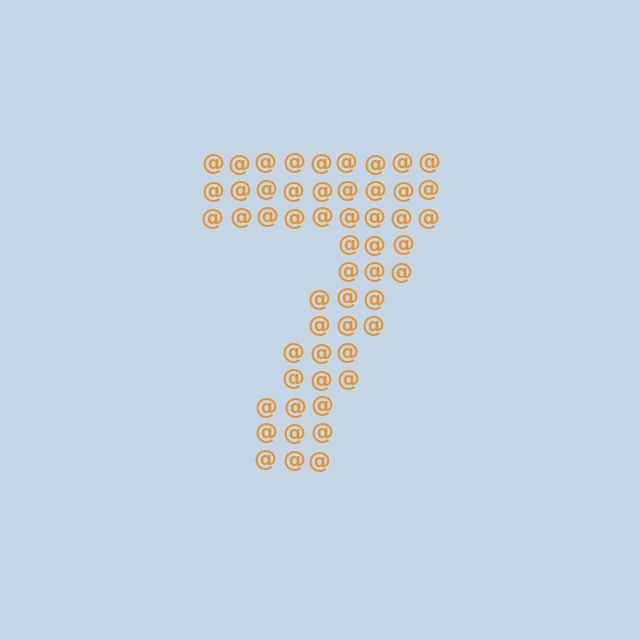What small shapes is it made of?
It is made of small at signs.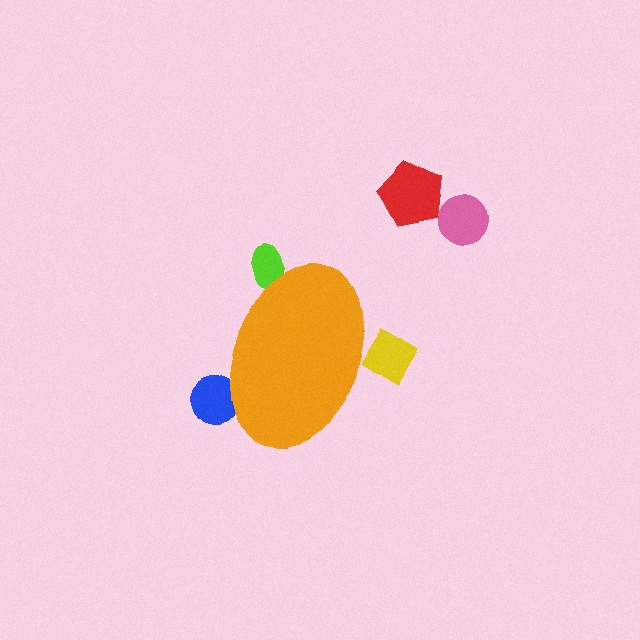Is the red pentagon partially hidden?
No, the red pentagon is fully visible.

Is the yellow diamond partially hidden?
Yes, the yellow diamond is partially hidden behind the orange ellipse.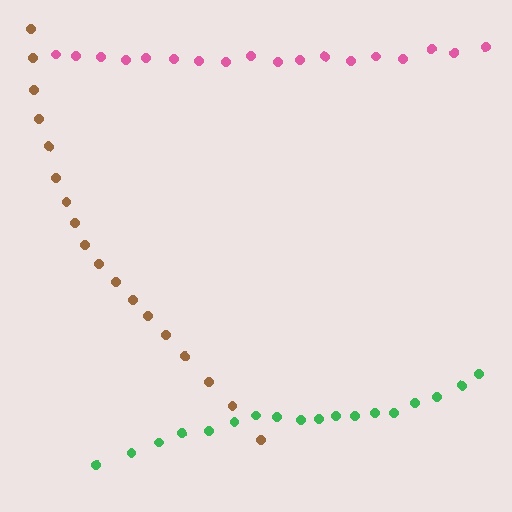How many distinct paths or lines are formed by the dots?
There are 3 distinct paths.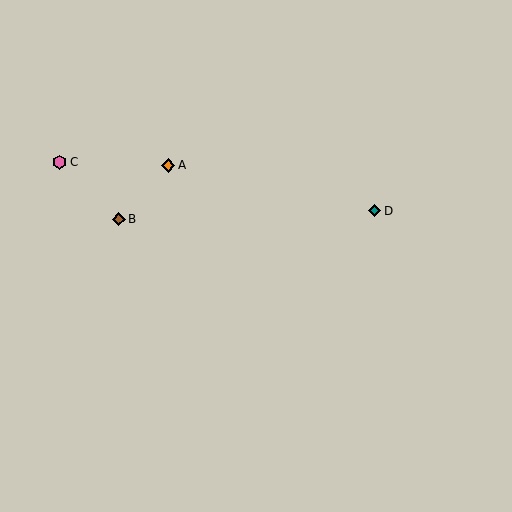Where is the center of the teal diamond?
The center of the teal diamond is at (375, 211).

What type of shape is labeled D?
Shape D is a teal diamond.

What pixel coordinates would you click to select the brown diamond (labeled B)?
Click at (119, 219) to select the brown diamond B.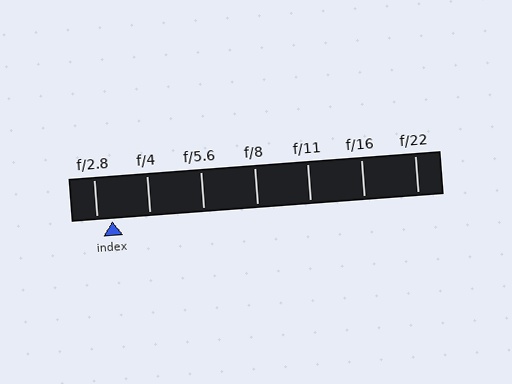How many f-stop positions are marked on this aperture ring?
There are 7 f-stop positions marked.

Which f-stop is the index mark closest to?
The index mark is closest to f/2.8.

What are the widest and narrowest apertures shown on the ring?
The widest aperture shown is f/2.8 and the narrowest is f/22.